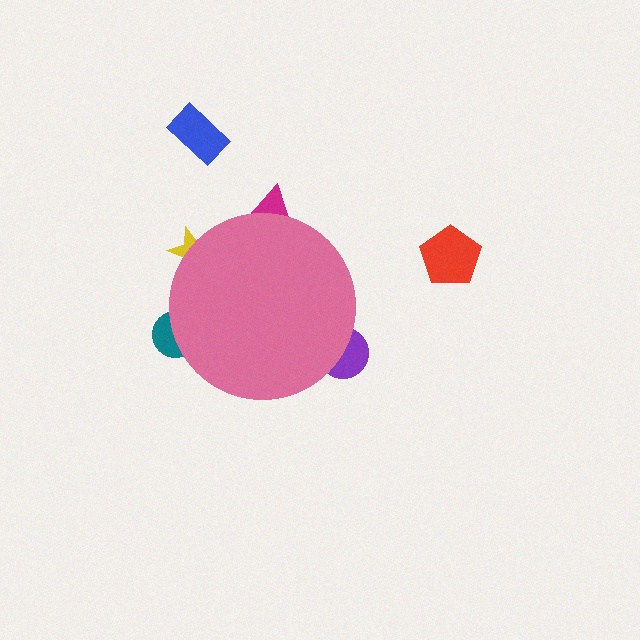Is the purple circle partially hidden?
Yes, the purple circle is partially hidden behind the pink circle.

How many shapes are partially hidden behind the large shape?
4 shapes are partially hidden.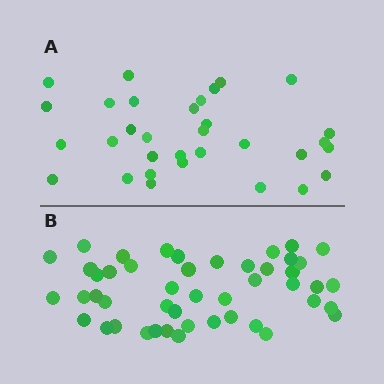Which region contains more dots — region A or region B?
Region B (the bottom region) has more dots.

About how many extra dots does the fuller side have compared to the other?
Region B has approximately 15 more dots than region A.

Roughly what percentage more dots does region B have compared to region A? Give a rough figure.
About 45% more.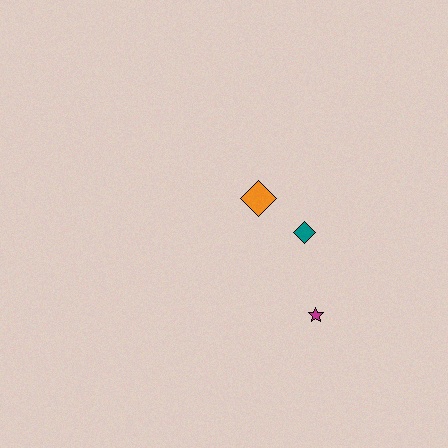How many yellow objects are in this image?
There are no yellow objects.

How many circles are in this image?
There are no circles.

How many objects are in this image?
There are 3 objects.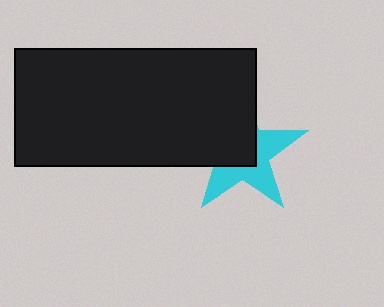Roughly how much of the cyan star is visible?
About half of it is visible (roughly 48%).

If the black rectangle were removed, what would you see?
You would see the complete cyan star.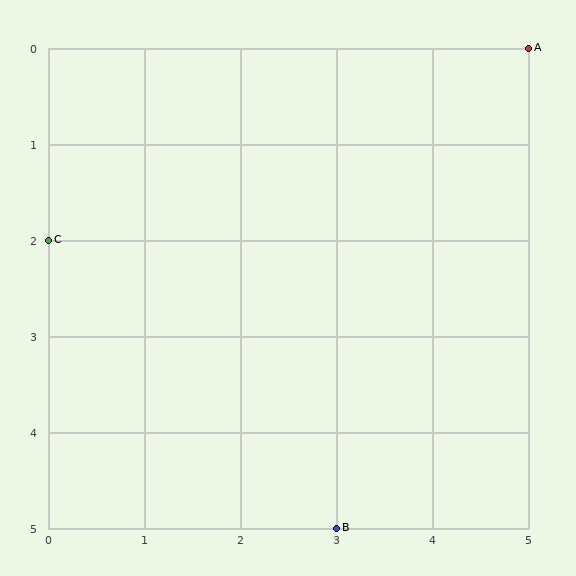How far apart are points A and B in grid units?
Points A and B are 2 columns and 5 rows apart (about 5.4 grid units diagonally).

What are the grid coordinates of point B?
Point B is at grid coordinates (3, 5).